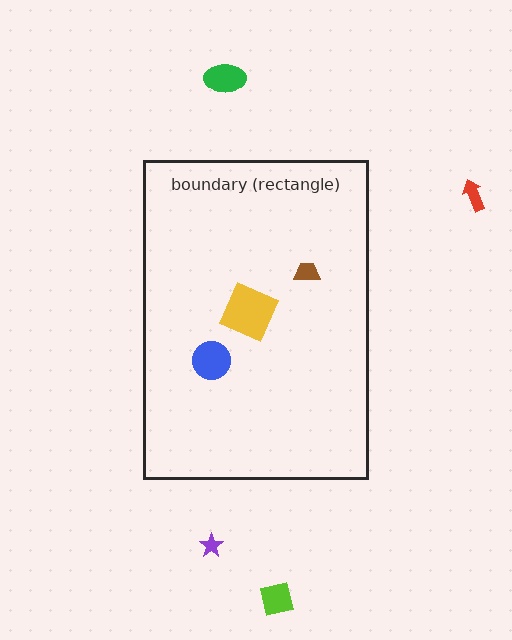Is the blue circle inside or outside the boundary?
Inside.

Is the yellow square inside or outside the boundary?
Inside.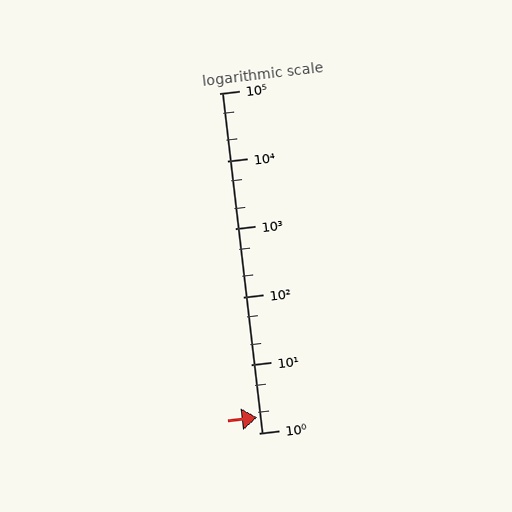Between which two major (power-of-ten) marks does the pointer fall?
The pointer is between 1 and 10.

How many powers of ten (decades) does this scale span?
The scale spans 5 decades, from 1 to 100000.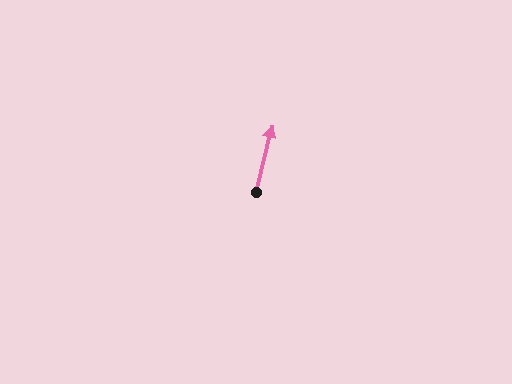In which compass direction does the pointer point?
North.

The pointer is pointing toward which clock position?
Roughly 12 o'clock.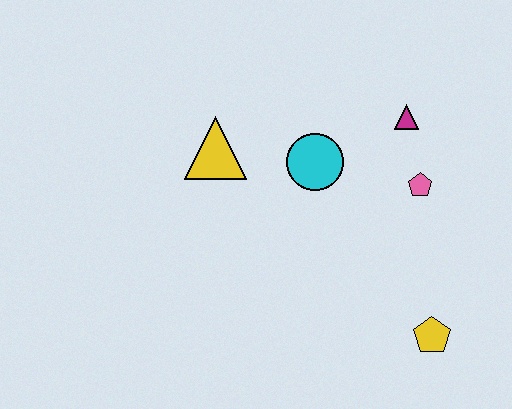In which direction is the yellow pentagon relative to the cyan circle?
The yellow pentagon is below the cyan circle.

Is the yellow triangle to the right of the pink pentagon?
No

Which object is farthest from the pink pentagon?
The yellow triangle is farthest from the pink pentagon.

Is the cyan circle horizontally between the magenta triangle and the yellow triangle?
Yes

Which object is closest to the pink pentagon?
The magenta triangle is closest to the pink pentagon.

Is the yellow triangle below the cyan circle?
No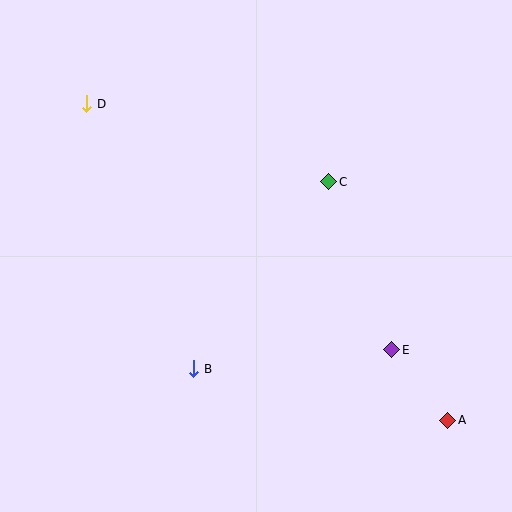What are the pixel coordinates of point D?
Point D is at (87, 104).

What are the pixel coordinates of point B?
Point B is at (194, 369).